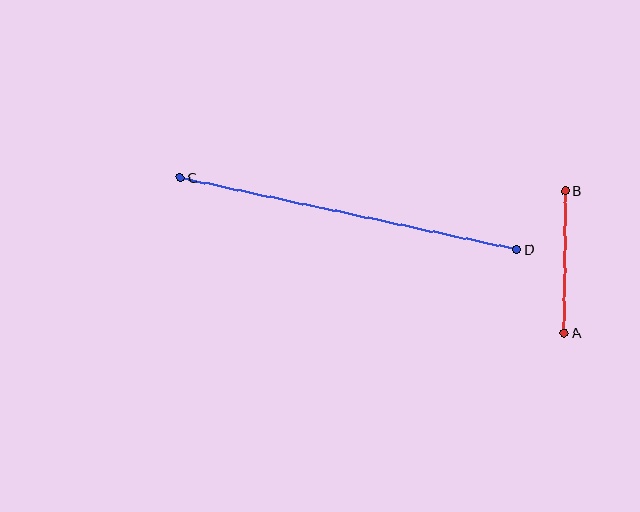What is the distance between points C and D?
The distance is approximately 344 pixels.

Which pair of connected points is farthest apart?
Points C and D are farthest apart.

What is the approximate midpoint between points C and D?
The midpoint is at approximately (348, 214) pixels.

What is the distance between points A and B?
The distance is approximately 142 pixels.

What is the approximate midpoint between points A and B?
The midpoint is at approximately (565, 262) pixels.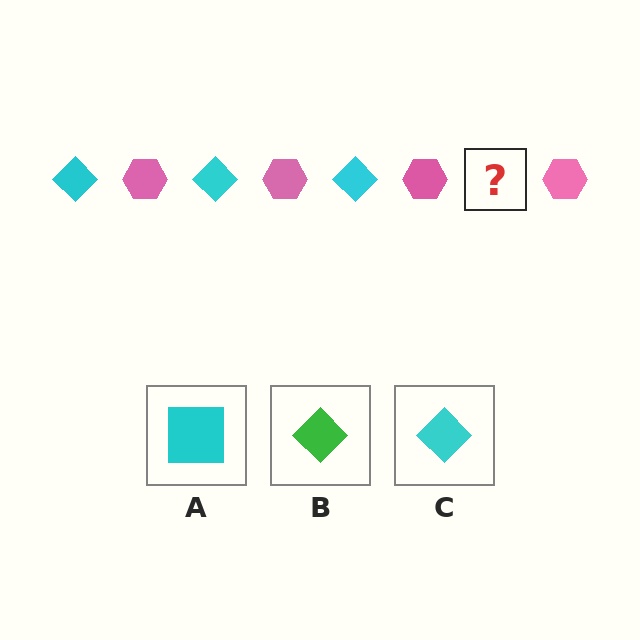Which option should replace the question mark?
Option C.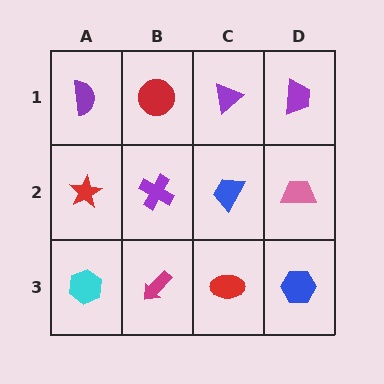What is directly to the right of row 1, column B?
A purple triangle.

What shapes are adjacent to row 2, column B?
A red circle (row 1, column B), a magenta arrow (row 3, column B), a red star (row 2, column A), a blue trapezoid (row 2, column C).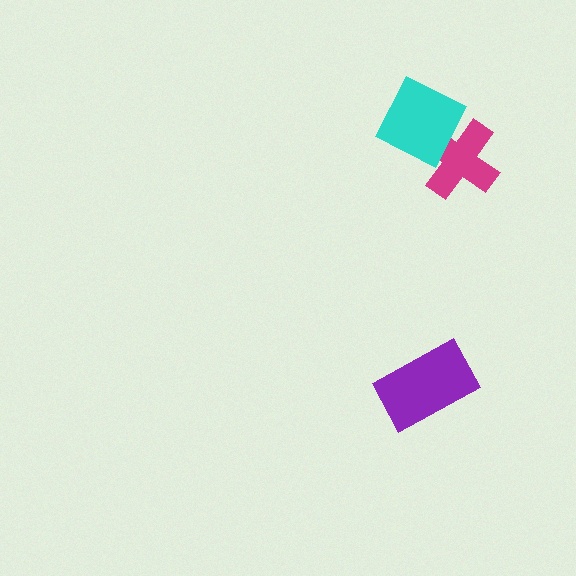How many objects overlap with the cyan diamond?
1 object overlaps with the cyan diamond.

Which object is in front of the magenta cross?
The cyan diamond is in front of the magenta cross.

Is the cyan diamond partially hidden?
No, no other shape covers it.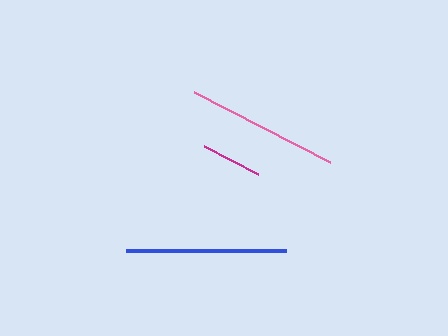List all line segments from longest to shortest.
From longest to shortest: blue, pink, magenta.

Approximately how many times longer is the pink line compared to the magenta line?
The pink line is approximately 2.5 times the length of the magenta line.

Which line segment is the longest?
The blue line is the longest at approximately 160 pixels.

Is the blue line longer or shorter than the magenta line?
The blue line is longer than the magenta line.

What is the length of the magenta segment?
The magenta segment is approximately 60 pixels long.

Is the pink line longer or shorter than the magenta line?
The pink line is longer than the magenta line.